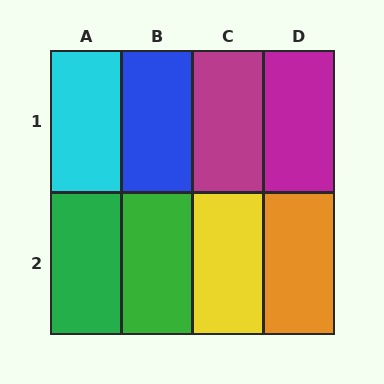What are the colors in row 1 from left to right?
Cyan, blue, magenta, magenta.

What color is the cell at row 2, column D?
Orange.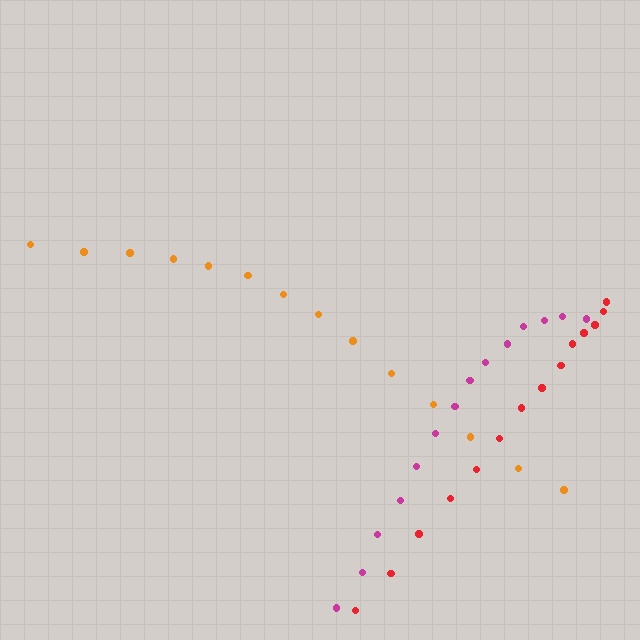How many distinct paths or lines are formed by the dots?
There are 3 distinct paths.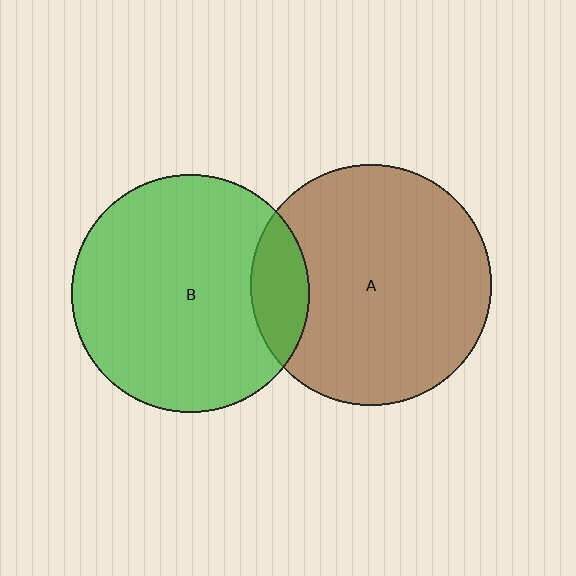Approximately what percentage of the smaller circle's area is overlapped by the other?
Approximately 15%.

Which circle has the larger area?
Circle A (brown).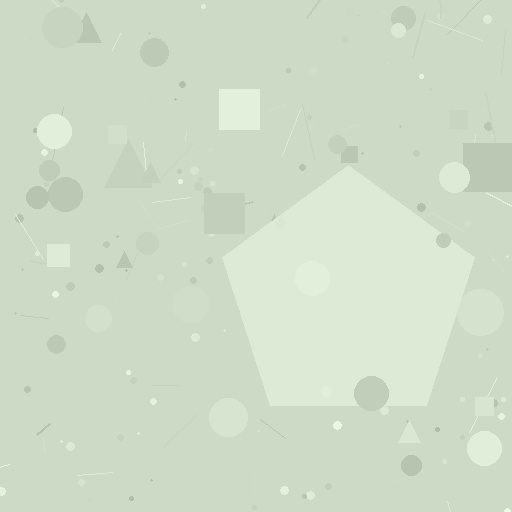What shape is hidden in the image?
A pentagon is hidden in the image.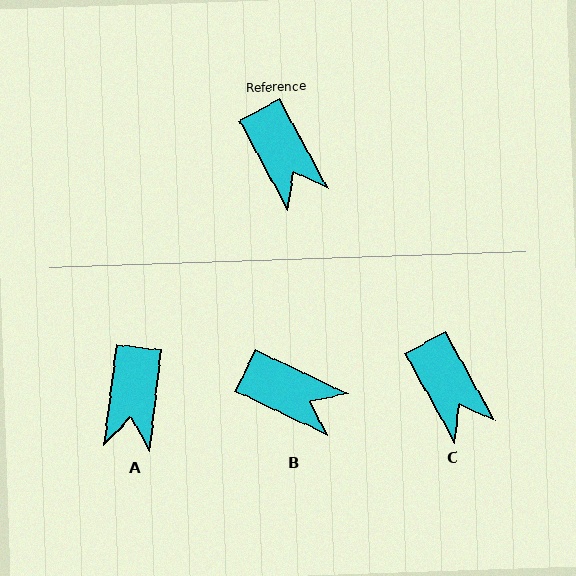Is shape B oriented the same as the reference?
No, it is off by about 36 degrees.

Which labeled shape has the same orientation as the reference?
C.